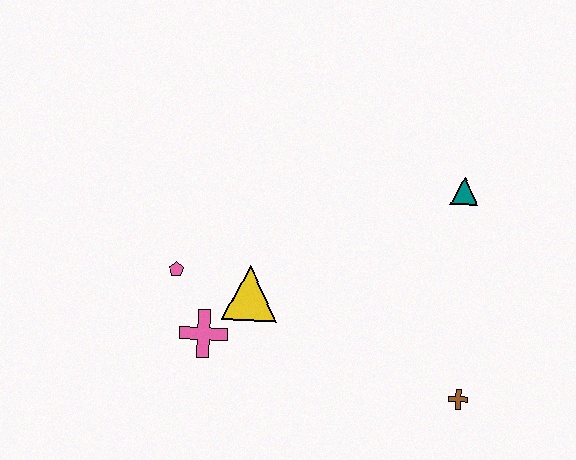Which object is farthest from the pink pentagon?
The brown cross is farthest from the pink pentagon.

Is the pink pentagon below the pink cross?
No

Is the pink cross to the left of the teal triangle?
Yes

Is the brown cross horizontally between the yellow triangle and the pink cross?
No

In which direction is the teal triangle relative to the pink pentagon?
The teal triangle is to the right of the pink pentagon.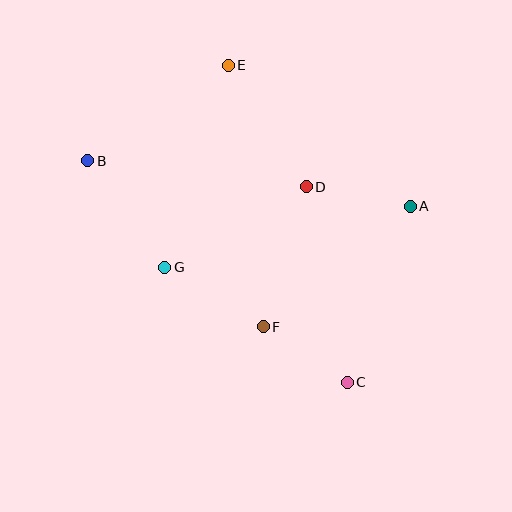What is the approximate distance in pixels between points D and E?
The distance between D and E is approximately 145 pixels.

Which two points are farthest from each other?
Points B and C are farthest from each other.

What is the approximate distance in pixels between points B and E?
The distance between B and E is approximately 170 pixels.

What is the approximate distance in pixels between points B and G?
The distance between B and G is approximately 131 pixels.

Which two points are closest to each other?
Points C and F are closest to each other.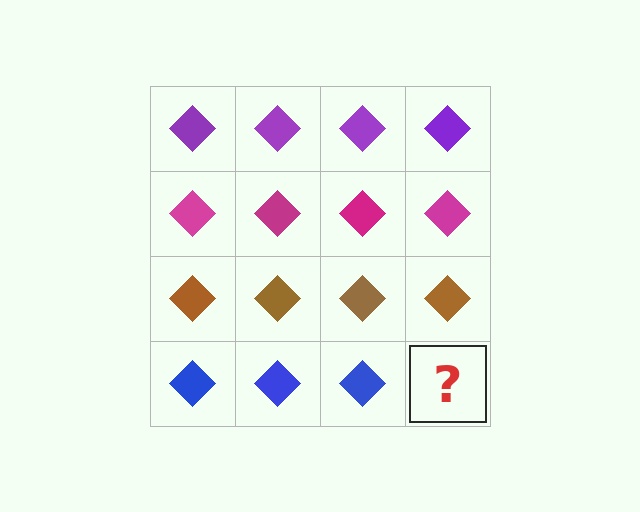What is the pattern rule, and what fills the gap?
The rule is that each row has a consistent color. The gap should be filled with a blue diamond.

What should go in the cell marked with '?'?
The missing cell should contain a blue diamond.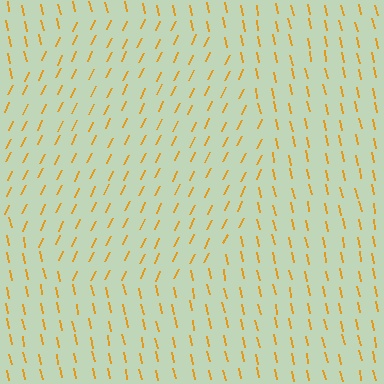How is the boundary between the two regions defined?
The boundary is defined purely by a change in line orientation (approximately 38 degrees difference). All lines are the same color and thickness.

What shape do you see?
I see a circle.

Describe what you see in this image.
The image is filled with small orange line segments. A circle region in the image has lines oriented differently from the surrounding lines, creating a visible texture boundary.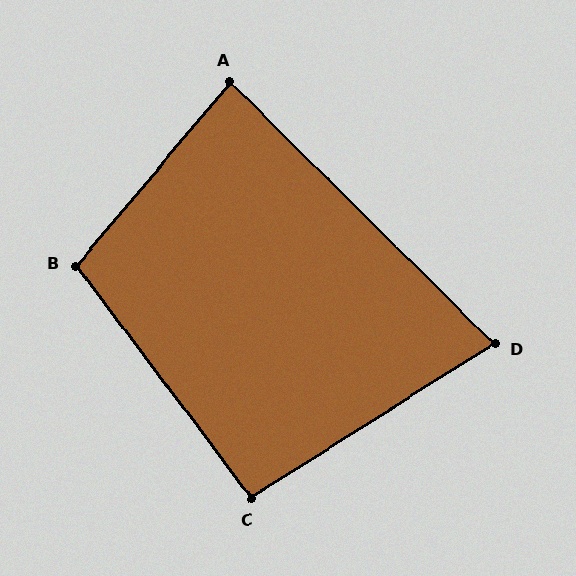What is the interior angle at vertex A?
Approximately 85 degrees (approximately right).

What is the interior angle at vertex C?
Approximately 95 degrees (approximately right).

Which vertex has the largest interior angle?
B, at approximately 103 degrees.